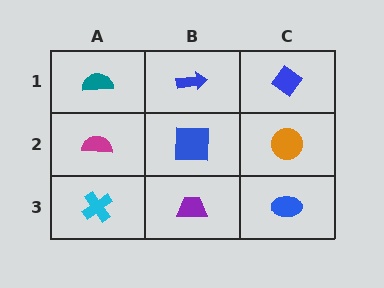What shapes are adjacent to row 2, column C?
A blue diamond (row 1, column C), a blue ellipse (row 3, column C), a blue square (row 2, column B).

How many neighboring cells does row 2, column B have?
4.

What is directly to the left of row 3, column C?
A purple trapezoid.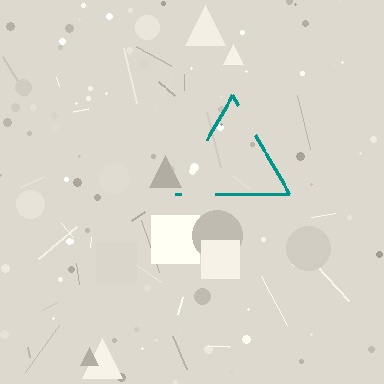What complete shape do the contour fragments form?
The contour fragments form a triangle.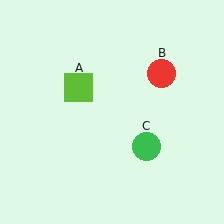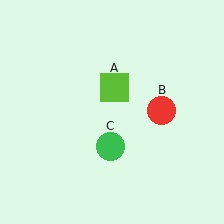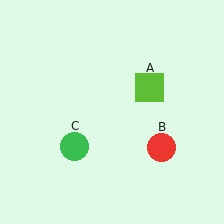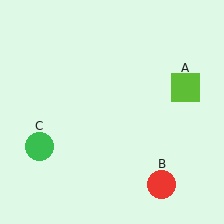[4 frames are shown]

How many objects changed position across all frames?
3 objects changed position: lime square (object A), red circle (object B), green circle (object C).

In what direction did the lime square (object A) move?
The lime square (object A) moved right.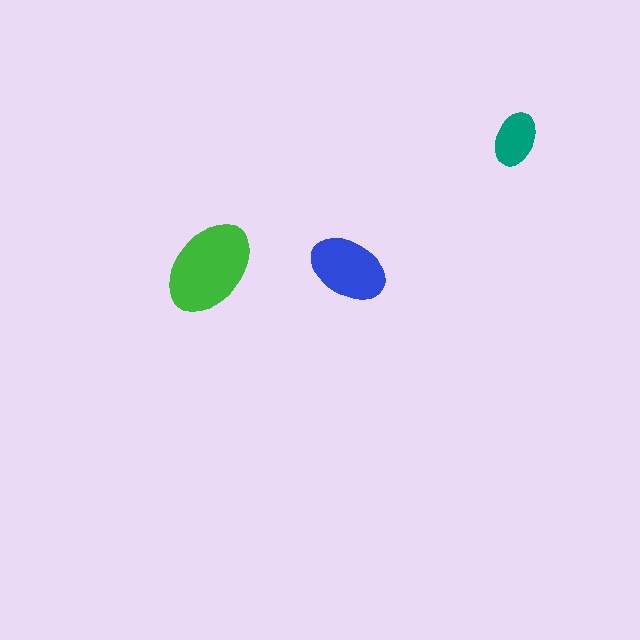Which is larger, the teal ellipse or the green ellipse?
The green one.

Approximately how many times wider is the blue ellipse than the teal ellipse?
About 1.5 times wider.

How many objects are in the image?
There are 3 objects in the image.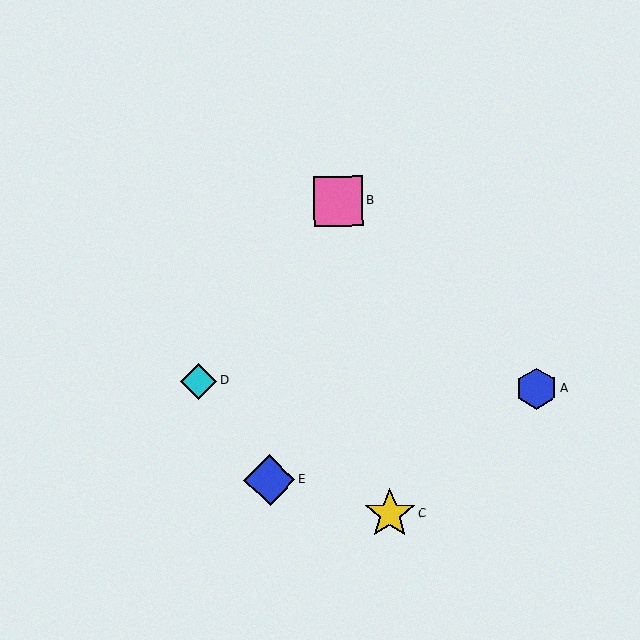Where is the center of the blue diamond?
The center of the blue diamond is at (270, 480).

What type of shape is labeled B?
Shape B is a pink square.